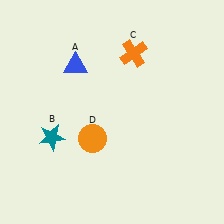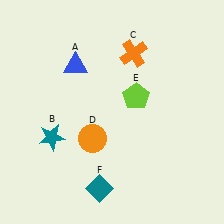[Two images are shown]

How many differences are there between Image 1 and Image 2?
There are 2 differences between the two images.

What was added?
A lime pentagon (E), a teal diamond (F) were added in Image 2.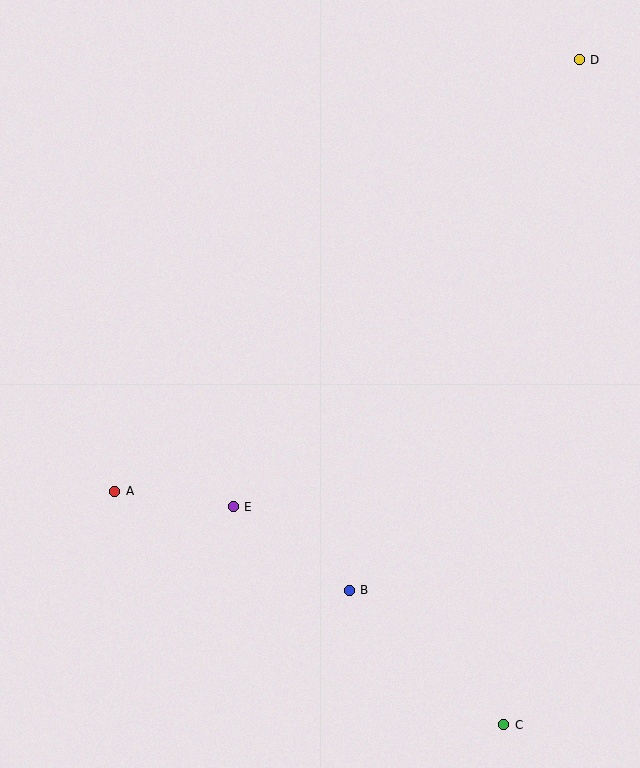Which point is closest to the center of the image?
Point E at (233, 507) is closest to the center.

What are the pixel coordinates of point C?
Point C is at (504, 725).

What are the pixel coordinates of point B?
Point B is at (349, 590).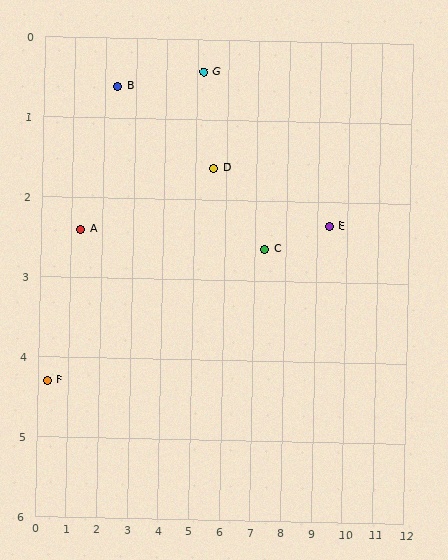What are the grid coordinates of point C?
Point C is at approximately (7.3, 2.6).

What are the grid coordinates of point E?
Point E is at approximately (9.4, 2.3).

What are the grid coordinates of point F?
Point F is at approximately (0.3, 4.3).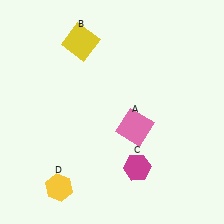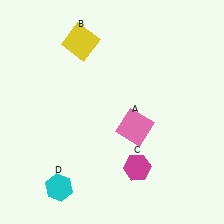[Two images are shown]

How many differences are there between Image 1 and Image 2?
There is 1 difference between the two images.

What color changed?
The hexagon (D) changed from yellow in Image 1 to cyan in Image 2.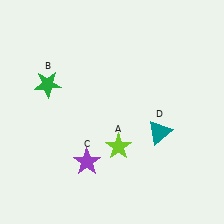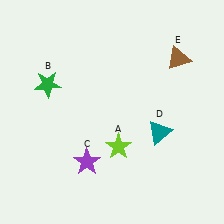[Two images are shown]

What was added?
A brown triangle (E) was added in Image 2.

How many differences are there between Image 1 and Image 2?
There is 1 difference between the two images.